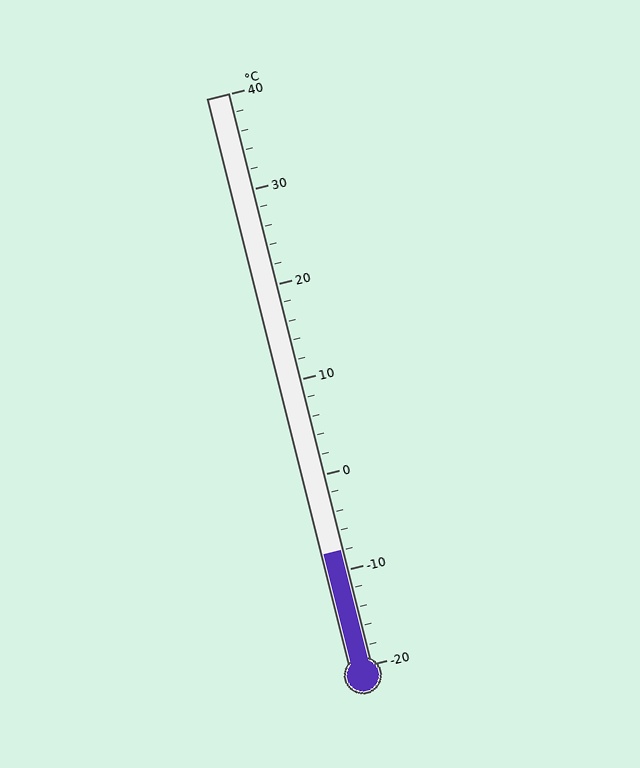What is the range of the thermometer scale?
The thermometer scale ranges from -20°C to 40°C.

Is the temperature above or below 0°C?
The temperature is below 0°C.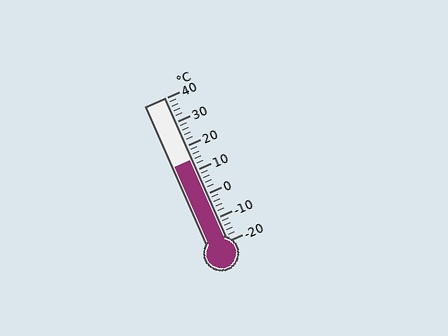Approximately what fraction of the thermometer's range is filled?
The thermometer is filled to approximately 55% of its range.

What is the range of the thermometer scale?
The thermometer scale ranges from -20°C to 40°C.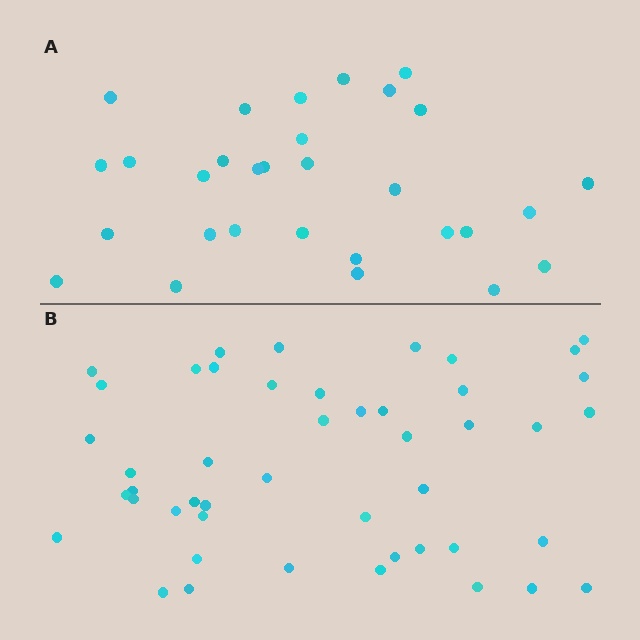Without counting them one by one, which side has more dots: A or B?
Region B (the bottom region) has more dots.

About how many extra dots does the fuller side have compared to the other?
Region B has approximately 15 more dots than region A.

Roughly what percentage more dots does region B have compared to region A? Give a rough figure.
About 55% more.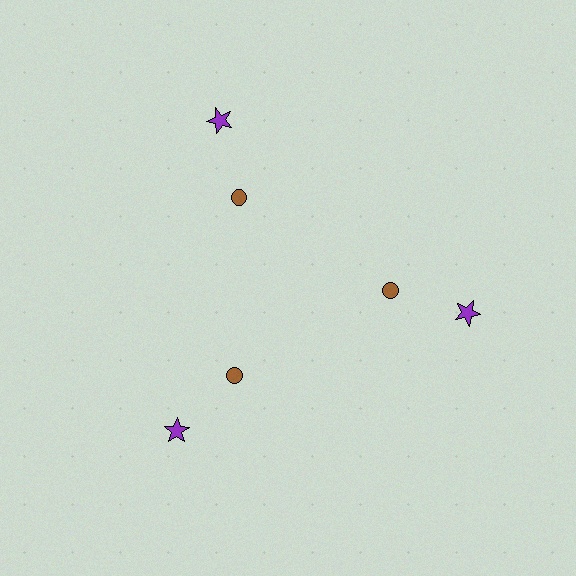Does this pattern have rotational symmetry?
Yes, this pattern has 3-fold rotational symmetry. It looks the same after rotating 120 degrees around the center.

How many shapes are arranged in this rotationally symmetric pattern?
There are 6 shapes, arranged in 3 groups of 2.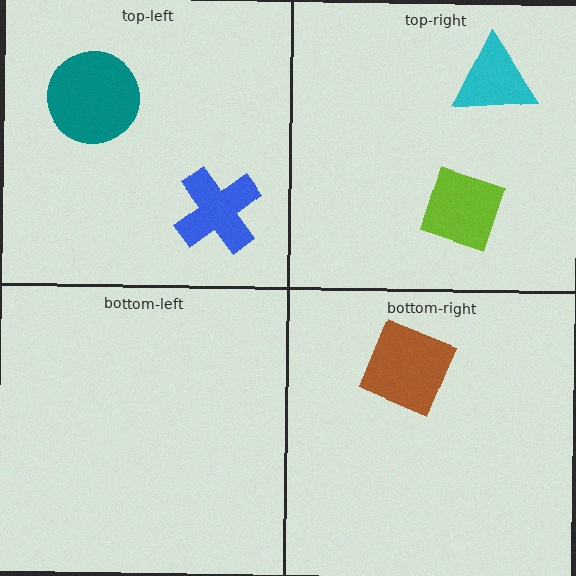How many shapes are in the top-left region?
2.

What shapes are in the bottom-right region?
The brown square.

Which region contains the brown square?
The bottom-right region.